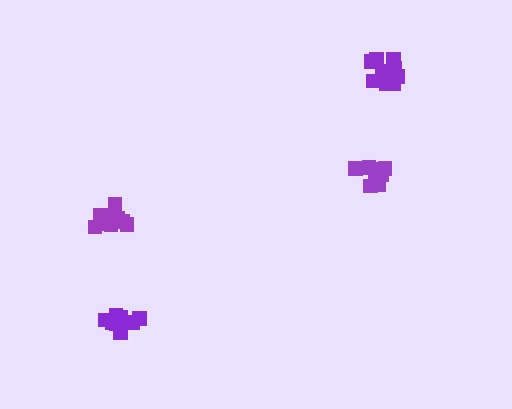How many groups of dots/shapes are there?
There are 4 groups.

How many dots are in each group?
Group 1: 8 dots, Group 2: 9 dots, Group 3: 11 dots, Group 4: 9 dots (37 total).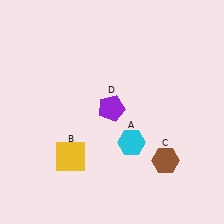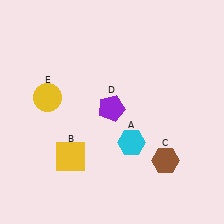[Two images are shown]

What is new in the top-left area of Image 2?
A yellow circle (E) was added in the top-left area of Image 2.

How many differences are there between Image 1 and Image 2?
There is 1 difference between the two images.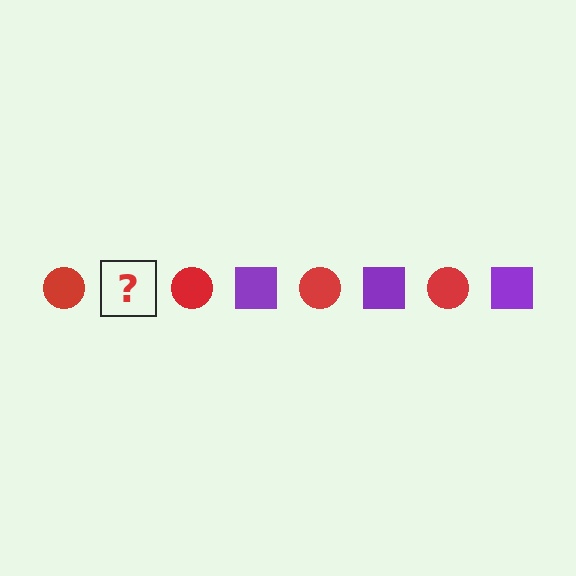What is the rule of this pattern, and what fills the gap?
The rule is that the pattern alternates between red circle and purple square. The gap should be filled with a purple square.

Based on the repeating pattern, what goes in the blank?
The blank should be a purple square.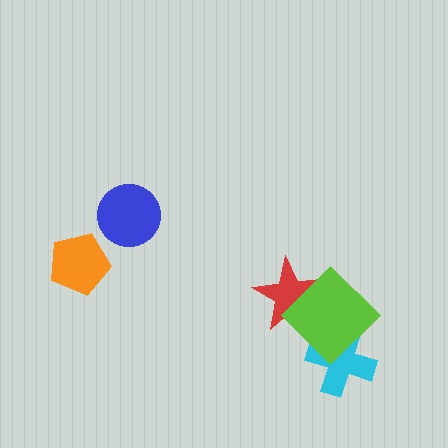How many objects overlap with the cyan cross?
1 object overlaps with the cyan cross.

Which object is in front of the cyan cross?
The lime diamond is in front of the cyan cross.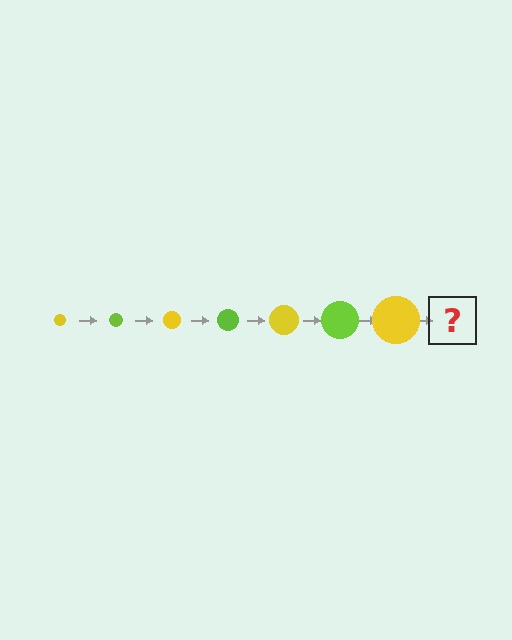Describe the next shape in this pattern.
It should be a lime circle, larger than the previous one.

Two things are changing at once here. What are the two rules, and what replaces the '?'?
The two rules are that the circle grows larger each step and the color cycles through yellow and lime. The '?' should be a lime circle, larger than the previous one.